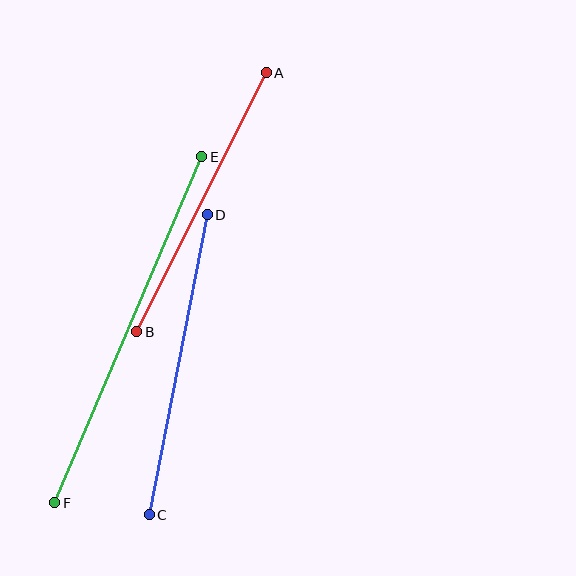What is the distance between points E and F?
The distance is approximately 376 pixels.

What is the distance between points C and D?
The distance is approximately 306 pixels.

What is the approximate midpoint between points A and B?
The midpoint is at approximately (201, 202) pixels.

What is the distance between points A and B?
The distance is approximately 290 pixels.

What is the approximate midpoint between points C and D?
The midpoint is at approximately (178, 365) pixels.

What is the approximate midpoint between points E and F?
The midpoint is at approximately (128, 330) pixels.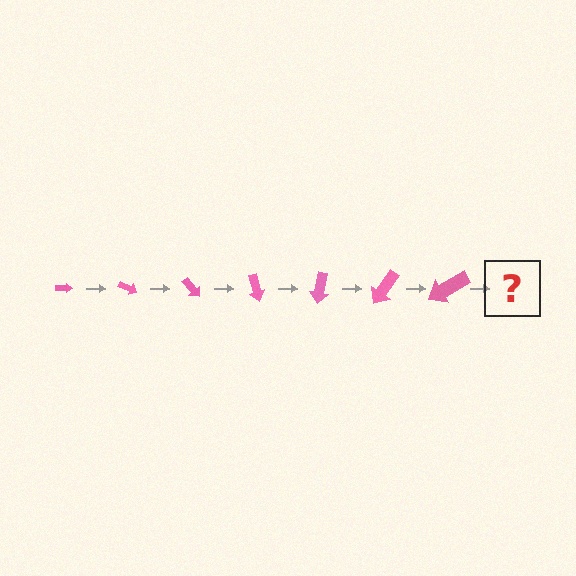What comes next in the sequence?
The next element should be an arrow, larger than the previous one and rotated 175 degrees from the start.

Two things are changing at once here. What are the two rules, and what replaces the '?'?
The two rules are that the arrow grows larger each step and it rotates 25 degrees each step. The '?' should be an arrow, larger than the previous one and rotated 175 degrees from the start.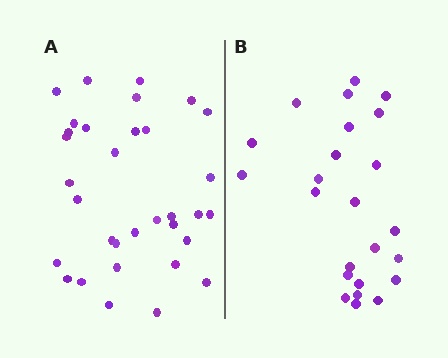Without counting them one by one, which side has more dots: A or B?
Region A (the left region) has more dots.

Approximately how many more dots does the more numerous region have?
Region A has roughly 8 or so more dots than region B.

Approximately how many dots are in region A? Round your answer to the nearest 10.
About 30 dots. (The exact count is 33, which rounds to 30.)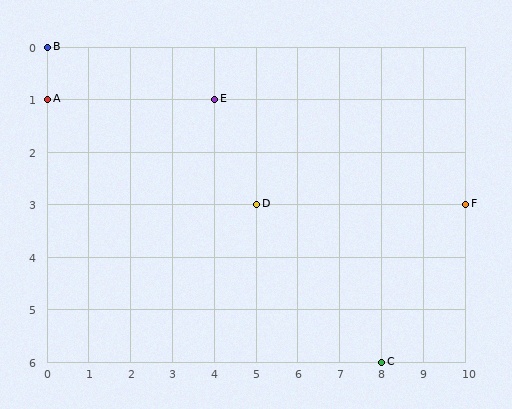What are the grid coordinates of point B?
Point B is at grid coordinates (0, 0).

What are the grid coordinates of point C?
Point C is at grid coordinates (8, 6).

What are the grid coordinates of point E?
Point E is at grid coordinates (4, 1).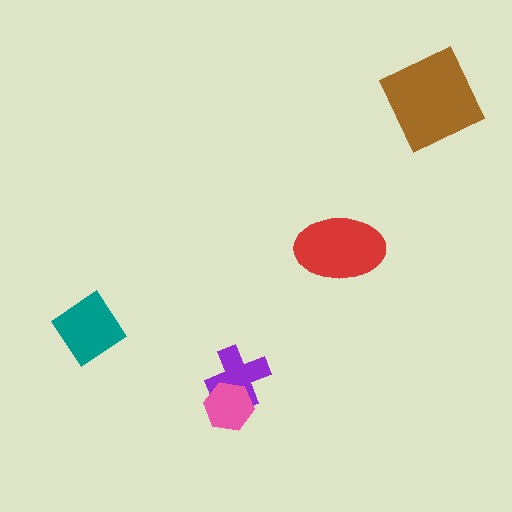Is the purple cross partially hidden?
Yes, it is partially covered by another shape.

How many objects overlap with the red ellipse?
0 objects overlap with the red ellipse.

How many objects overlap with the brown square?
0 objects overlap with the brown square.